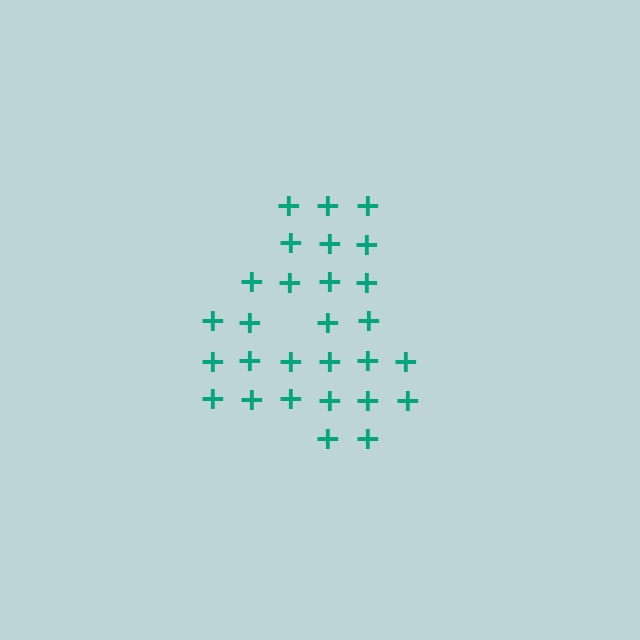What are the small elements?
The small elements are plus signs.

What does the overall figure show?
The overall figure shows the digit 4.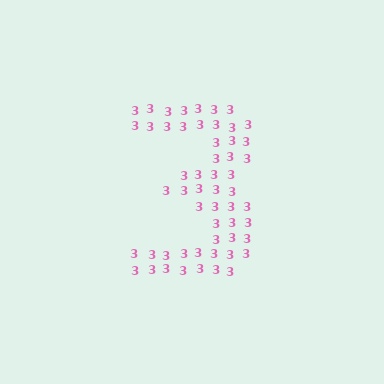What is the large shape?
The large shape is the digit 3.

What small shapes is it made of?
It is made of small digit 3's.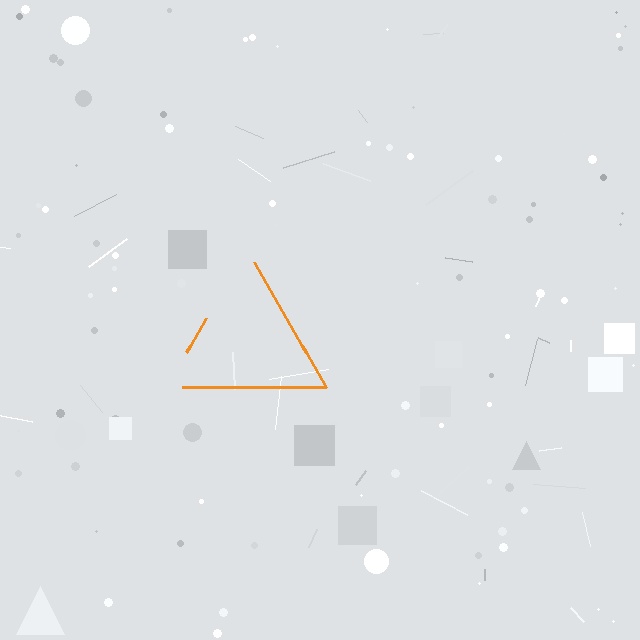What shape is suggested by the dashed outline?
The dashed outline suggests a triangle.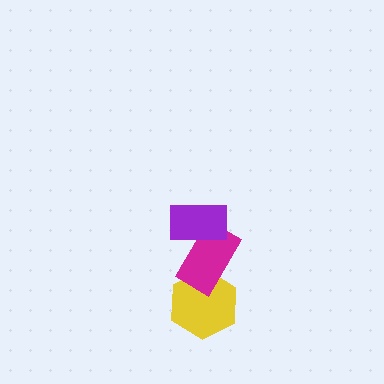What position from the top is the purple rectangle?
The purple rectangle is 1st from the top.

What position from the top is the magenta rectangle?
The magenta rectangle is 2nd from the top.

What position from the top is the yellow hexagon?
The yellow hexagon is 3rd from the top.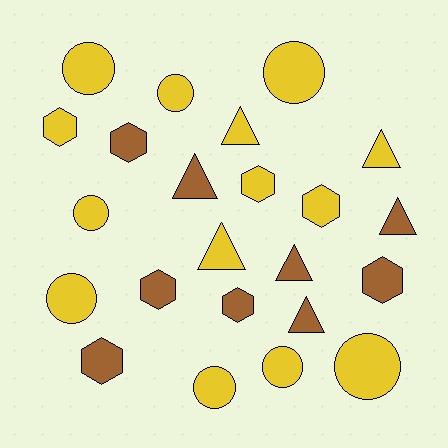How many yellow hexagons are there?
There are 3 yellow hexagons.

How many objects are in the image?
There are 23 objects.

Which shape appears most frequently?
Circle, with 8 objects.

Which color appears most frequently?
Yellow, with 14 objects.